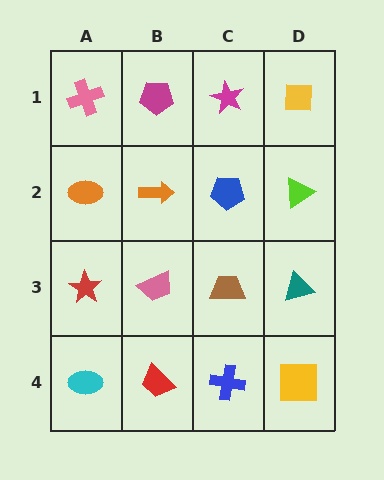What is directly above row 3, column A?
An orange ellipse.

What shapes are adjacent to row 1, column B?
An orange arrow (row 2, column B), a pink cross (row 1, column A), a magenta star (row 1, column C).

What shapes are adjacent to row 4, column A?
A red star (row 3, column A), a red trapezoid (row 4, column B).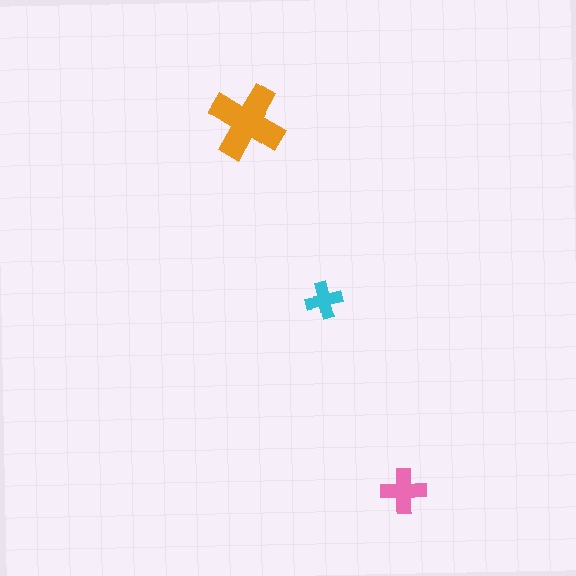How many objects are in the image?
There are 3 objects in the image.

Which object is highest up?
The orange cross is topmost.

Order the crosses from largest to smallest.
the orange one, the pink one, the cyan one.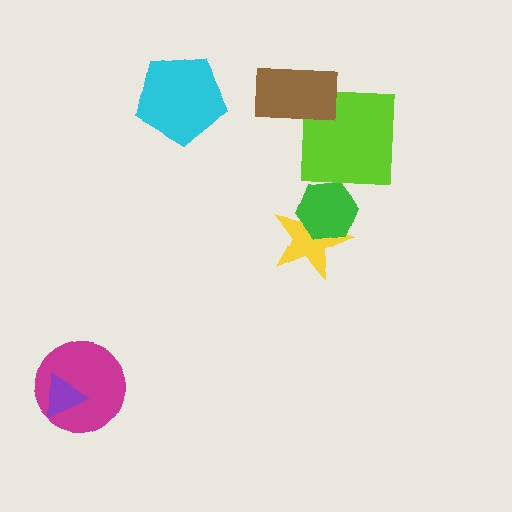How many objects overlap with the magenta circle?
1 object overlaps with the magenta circle.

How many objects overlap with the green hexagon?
1 object overlaps with the green hexagon.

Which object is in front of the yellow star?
The green hexagon is in front of the yellow star.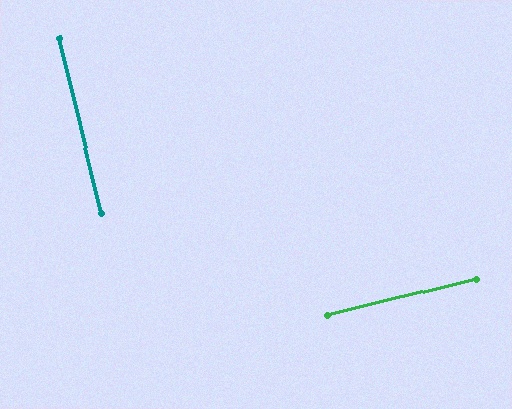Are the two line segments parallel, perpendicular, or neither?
Perpendicular — they meet at approximately 90°.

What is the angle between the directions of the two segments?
Approximately 90 degrees.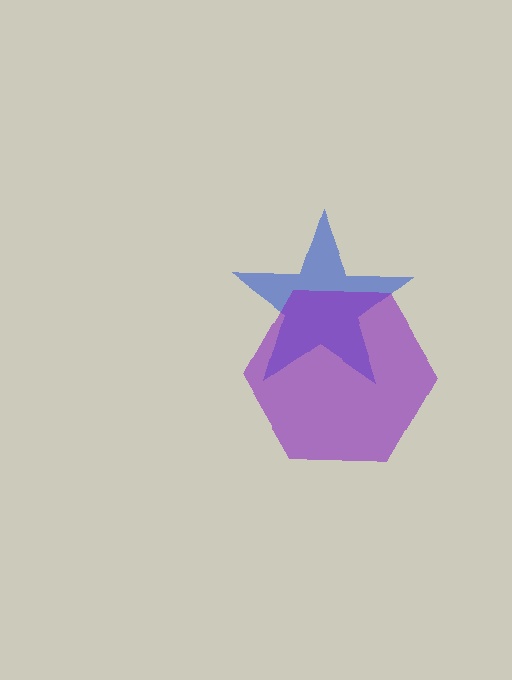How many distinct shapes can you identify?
There are 2 distinct shapes: a blue star, a purple hexagon.